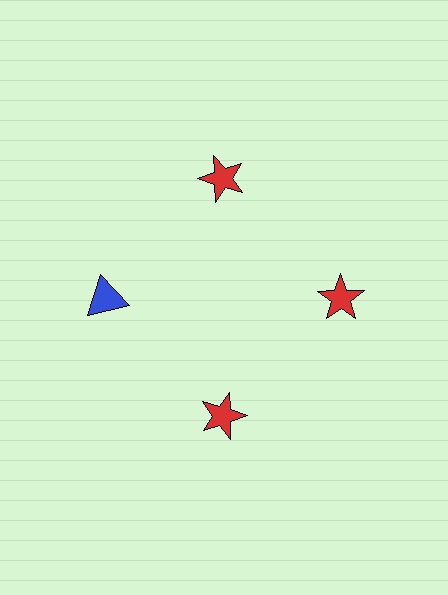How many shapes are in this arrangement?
There are 4 shapes arranged in a ring pattern.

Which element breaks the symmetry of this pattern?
The blue triangle at roughly the 9 o'clock position breaks the symmetry. All other shapes are red stars.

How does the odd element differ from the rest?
It differs in both color (blue instead of red) and shape (triangle instead of star).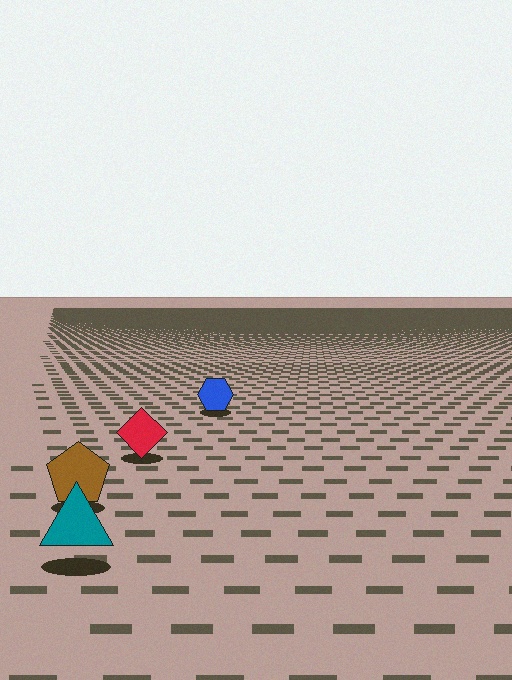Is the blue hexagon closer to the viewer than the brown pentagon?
No. The brown pentagon is closer — you can tell from the texture gradient: the ground texture is coarser near it.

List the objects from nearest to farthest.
From nearest to farthest: the teal triangle, the brown pentagon, the red diamond, the blue hexagon.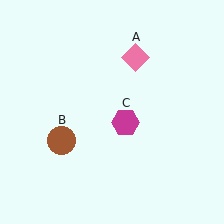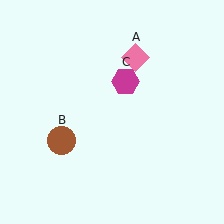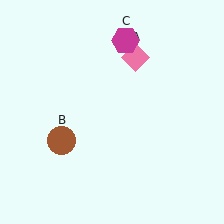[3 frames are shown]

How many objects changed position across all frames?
1 object changed position: magenta hexagon (object C).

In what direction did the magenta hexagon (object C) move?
The magenta hexagon (object C) moved up.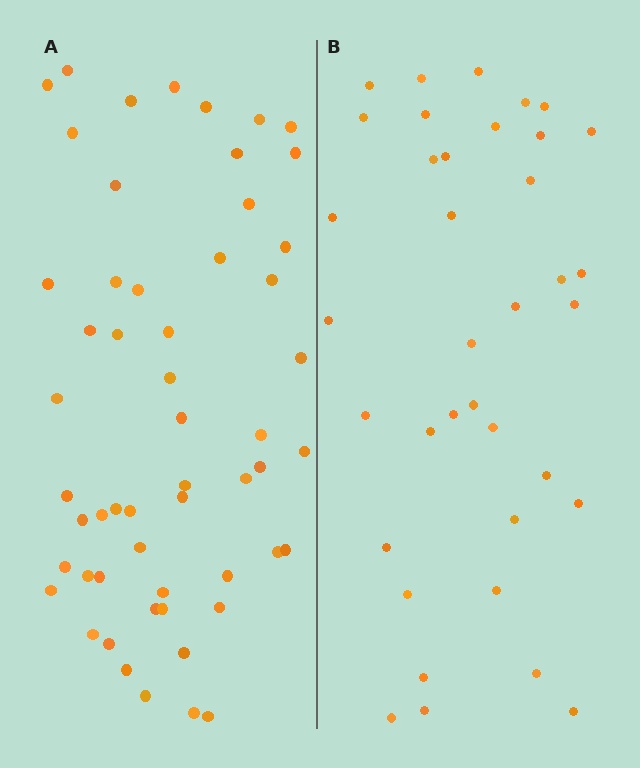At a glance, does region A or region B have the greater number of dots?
Region A (the left region) has more dots.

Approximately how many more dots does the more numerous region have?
Region A has approximately 20 more dots than region B.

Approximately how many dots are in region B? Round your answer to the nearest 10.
About 40 dots. (The exact count is 37, which rounds to 40.)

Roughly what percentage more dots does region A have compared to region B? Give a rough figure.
About 50% more.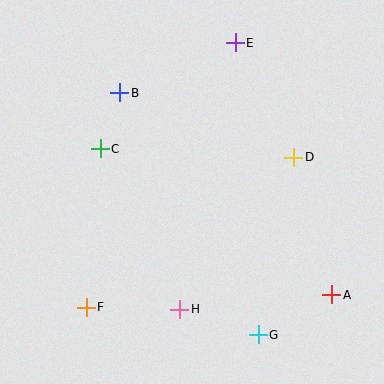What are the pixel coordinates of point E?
Point E is at (235, 43).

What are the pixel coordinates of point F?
Point F is at (86, 307).